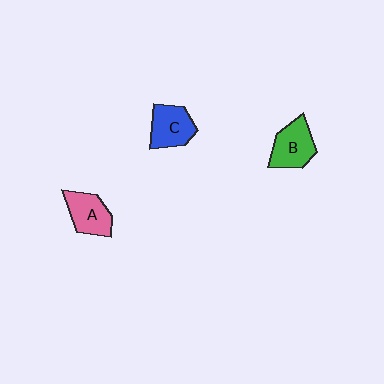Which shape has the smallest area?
Shape A (pink).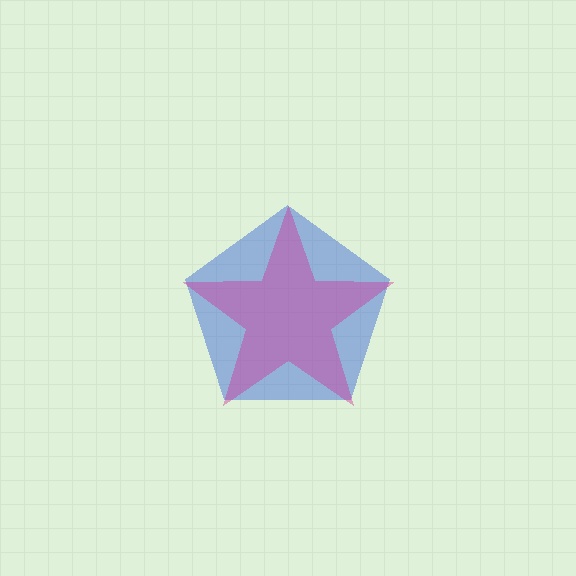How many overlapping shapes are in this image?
There are 2 overlapping shapes in the image.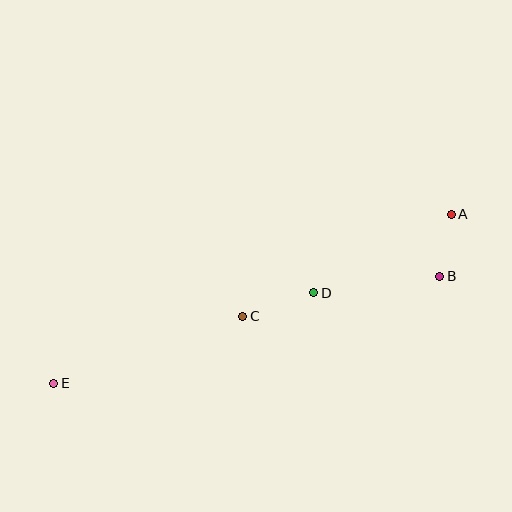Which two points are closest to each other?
Points A and B are closest to each other.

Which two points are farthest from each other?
Points A and E are farthest from each other.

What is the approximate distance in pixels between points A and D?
The distance between A and D is approximately 158 pixels.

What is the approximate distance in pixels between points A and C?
The distance between A and C is approximately 232 pixels.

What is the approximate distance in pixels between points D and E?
The distance between D and E is approximately 275 pixels.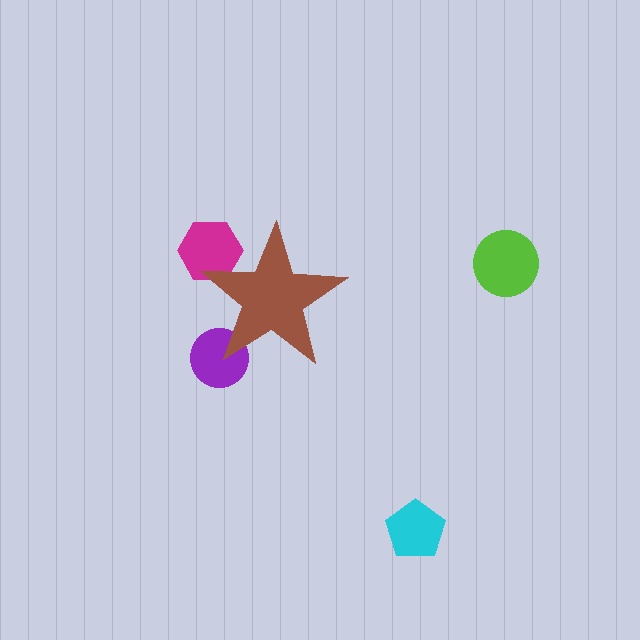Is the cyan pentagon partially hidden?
No, the cyan pentagon is fully visible.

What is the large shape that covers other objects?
A brown star.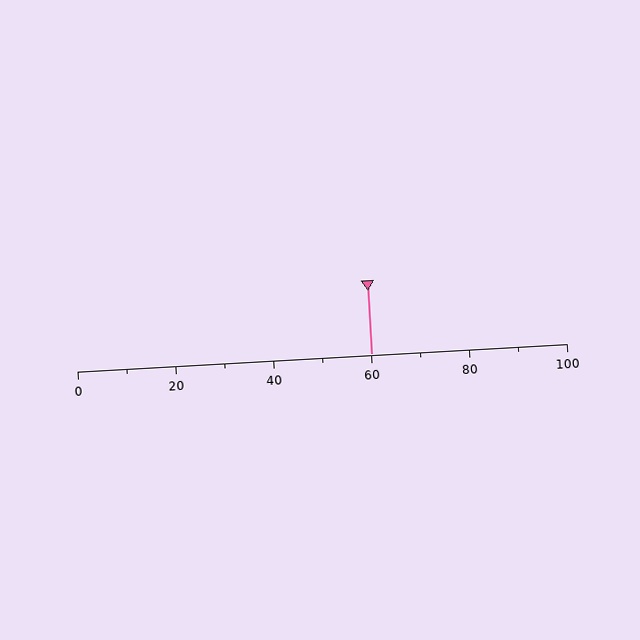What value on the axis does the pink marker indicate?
The marker indicates approximately 60.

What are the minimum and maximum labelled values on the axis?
The axis runs from 0 to 100.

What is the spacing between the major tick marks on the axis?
The major ticks are spaced 20 apart.